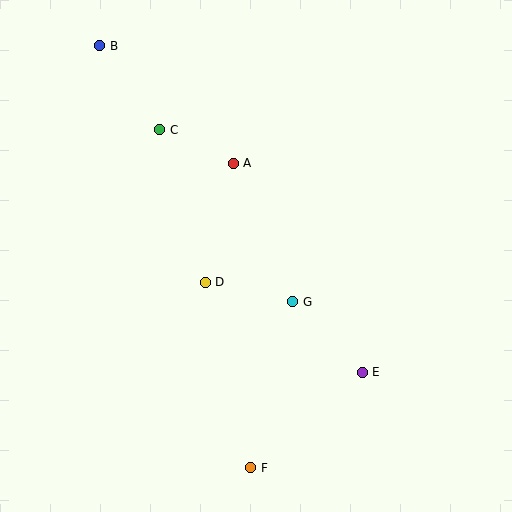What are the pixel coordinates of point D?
Point D is at (205, 282).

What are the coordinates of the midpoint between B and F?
The midpoint between B and F is at (175, 257).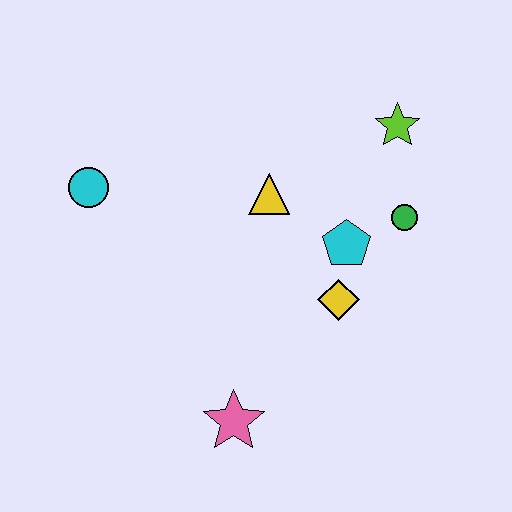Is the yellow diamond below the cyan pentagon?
Yes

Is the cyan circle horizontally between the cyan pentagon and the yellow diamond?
No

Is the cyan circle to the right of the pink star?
No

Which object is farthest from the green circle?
The cyan circle is farthest from the green circle.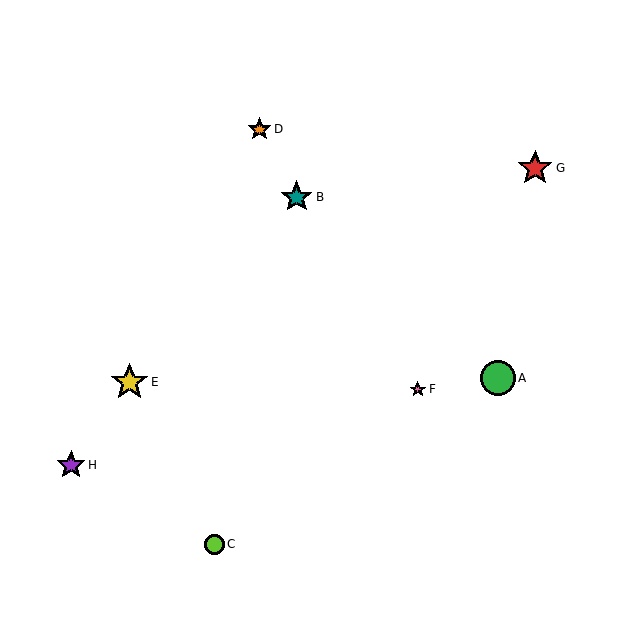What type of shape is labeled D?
Shape D is an orange star.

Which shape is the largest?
The yellow star (labeled E) is the largest.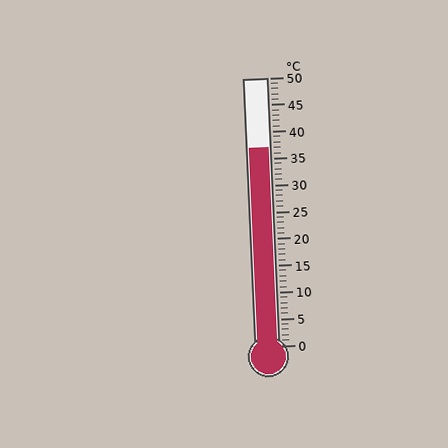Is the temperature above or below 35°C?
The temperature is above 35°C.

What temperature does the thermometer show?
The thermometer shows approximately 37°C.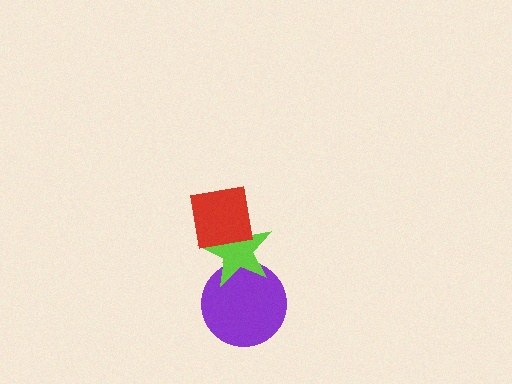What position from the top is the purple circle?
The purple circle is 3rd from the top.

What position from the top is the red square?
The red square is 1st from the top.